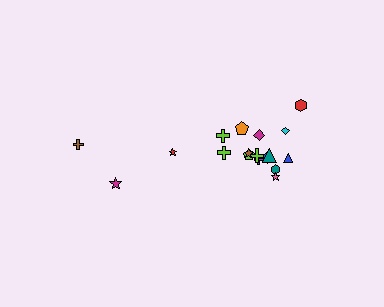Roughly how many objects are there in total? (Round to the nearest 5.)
Roughly 20 objects in total.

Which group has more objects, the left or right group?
The right group.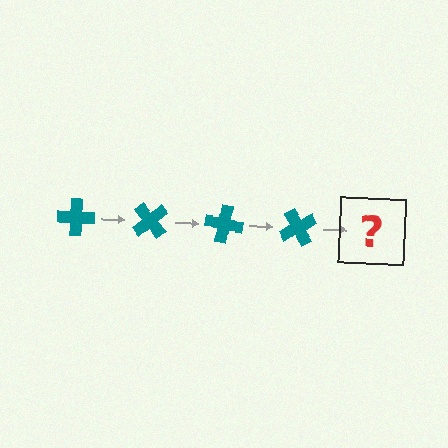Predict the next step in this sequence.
The next step is a teal cross rotated 200 degrees.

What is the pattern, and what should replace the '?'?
The pattern is that the cross rotates 50 degrees each step. The '?' should be a teal cross rotated 200 degrees.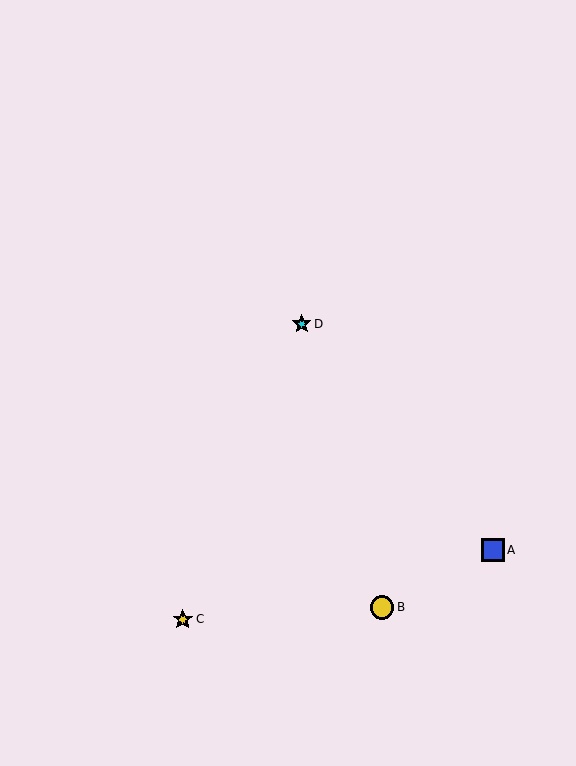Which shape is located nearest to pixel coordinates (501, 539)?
The blue square (labeled A) at (493, 550) is nearest to that location.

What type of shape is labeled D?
Shape D is a cyan star.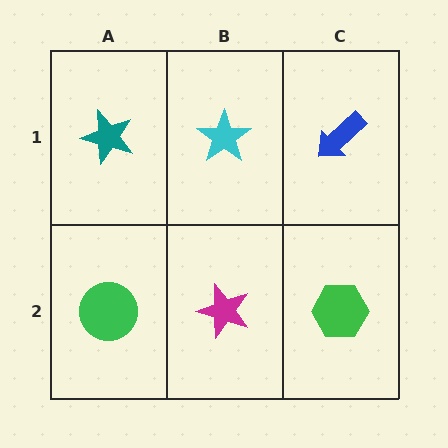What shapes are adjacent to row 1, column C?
A green hexagon (row 2, column C), a cyan star (row 1, column B).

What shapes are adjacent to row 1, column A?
A green circle (row 2, column A), a cyan star (row 1, column B).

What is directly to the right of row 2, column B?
A green hexagon.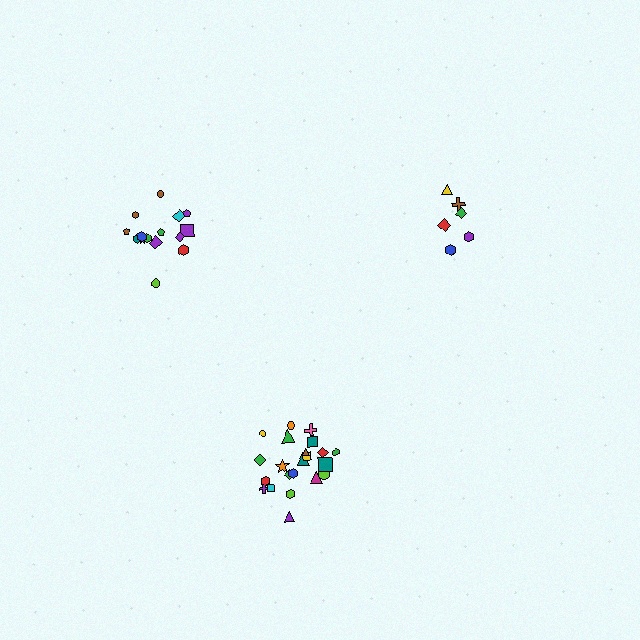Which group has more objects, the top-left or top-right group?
The top-left group.